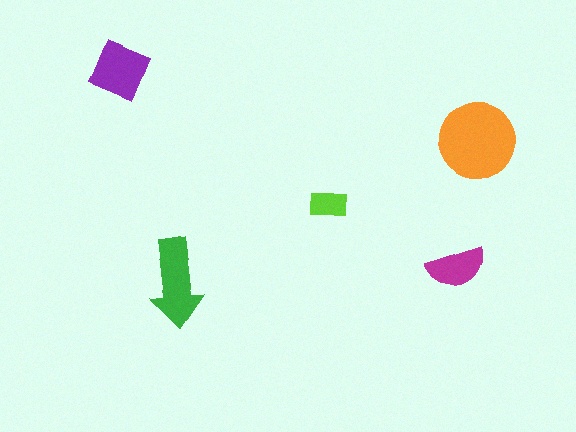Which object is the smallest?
The lime rectangle.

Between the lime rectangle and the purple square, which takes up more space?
The purple square.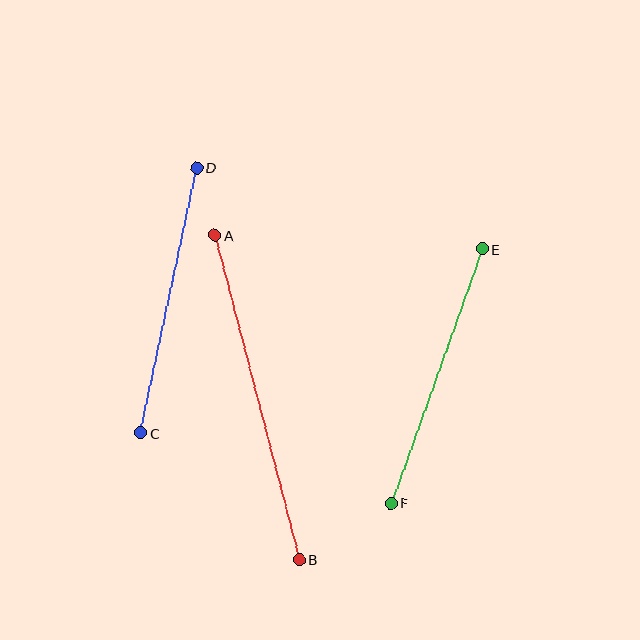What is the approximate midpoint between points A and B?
The midpoint is at approximately (257, 397) pixels.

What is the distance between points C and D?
The distance is approximately 271 pixels.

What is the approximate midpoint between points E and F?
The midpoint is at approximately (437, 376) pixels.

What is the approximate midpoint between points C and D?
The midpoint is at approximately (169, 301) pixels.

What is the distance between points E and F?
The distance is approximately 270 pixels.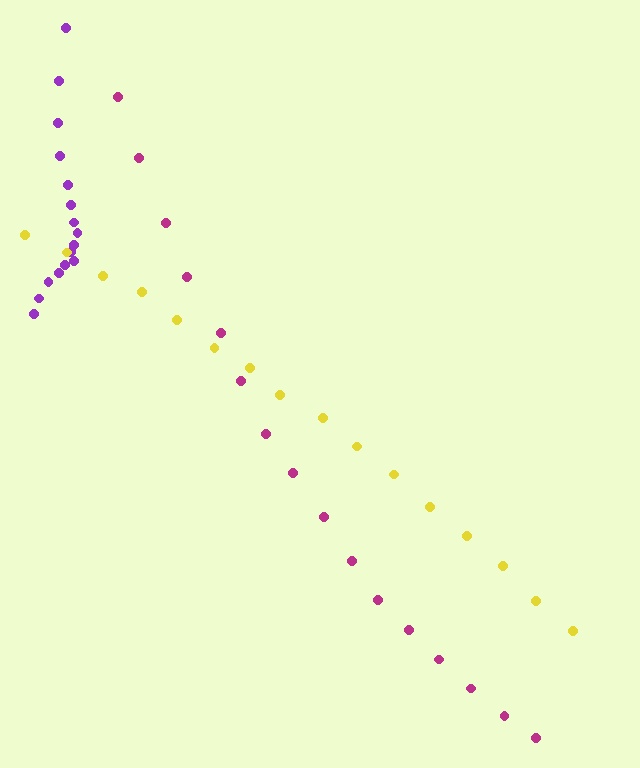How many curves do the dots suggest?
There are 3 distinct paths.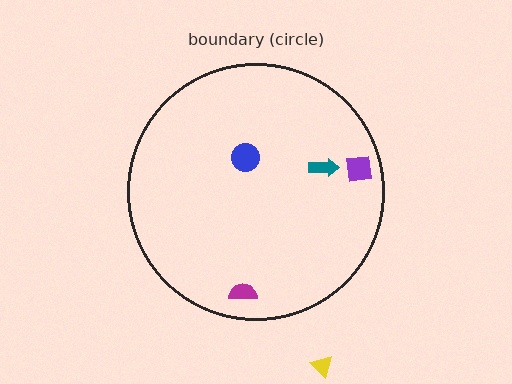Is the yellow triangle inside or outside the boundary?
Outside.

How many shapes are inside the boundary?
4 inside, 1 outside.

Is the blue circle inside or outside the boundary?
Inside.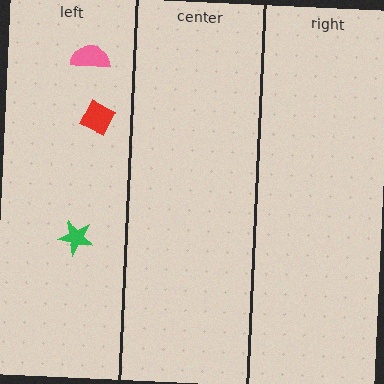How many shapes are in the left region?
3.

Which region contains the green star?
The left region.